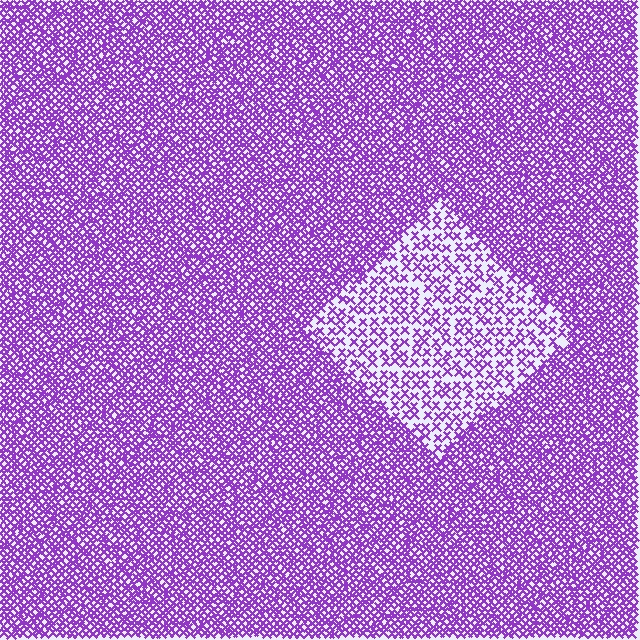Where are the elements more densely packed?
The elements are more densely packed outside the diamond boundary.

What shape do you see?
I see a diamond.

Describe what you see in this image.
The image contains small purple elements arranged at two different densities. A diamond-shaped region is visible where the elements are less densely packed than the surrounding area.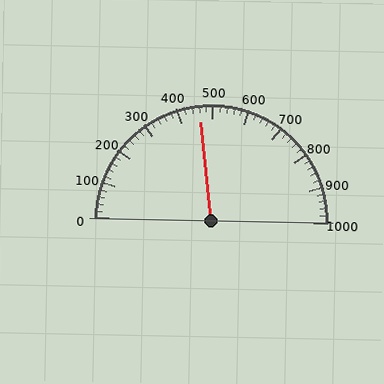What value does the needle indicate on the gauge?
The needle indicates approximately 460.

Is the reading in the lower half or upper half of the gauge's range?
The reading is in the lower half of the range (0 to 1000).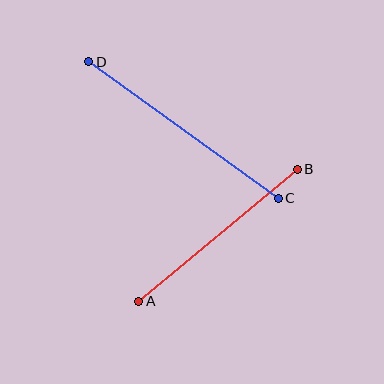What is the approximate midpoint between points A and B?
The midpoint is at approximately (218, 235) pixels.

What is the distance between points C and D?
The distance is approximately 234 pixels.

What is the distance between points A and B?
The distance is approximately 206 pixels.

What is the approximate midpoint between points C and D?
The midpoint is at approximately (184, 130) pixels.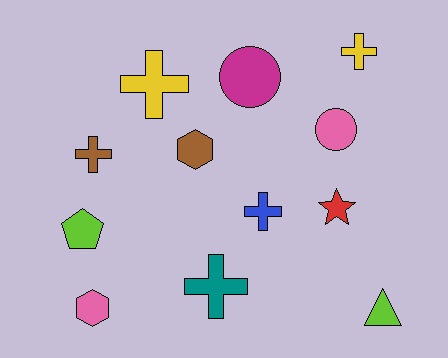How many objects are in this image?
There are 12 objects.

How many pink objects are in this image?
There are 2 pink objects.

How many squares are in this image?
There are no squares.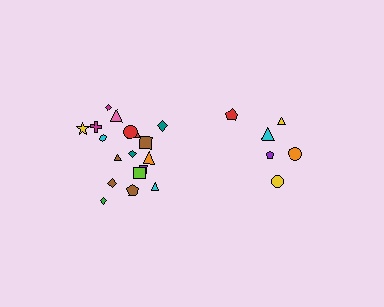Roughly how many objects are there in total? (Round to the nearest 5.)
Roughly 25 objects in total.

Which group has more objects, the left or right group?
The left group.